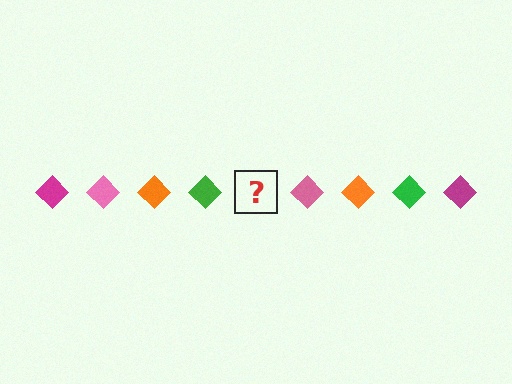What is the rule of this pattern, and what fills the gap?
The rule is that the pattern cycles through magenta, pink, orange, green diamonds. The gap should be filled with a magenta diamond.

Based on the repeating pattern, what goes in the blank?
The blank should be a magenta diamond.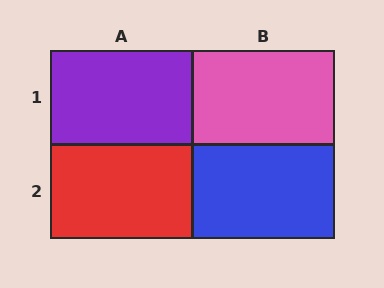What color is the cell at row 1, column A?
Purple.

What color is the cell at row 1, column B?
Pink.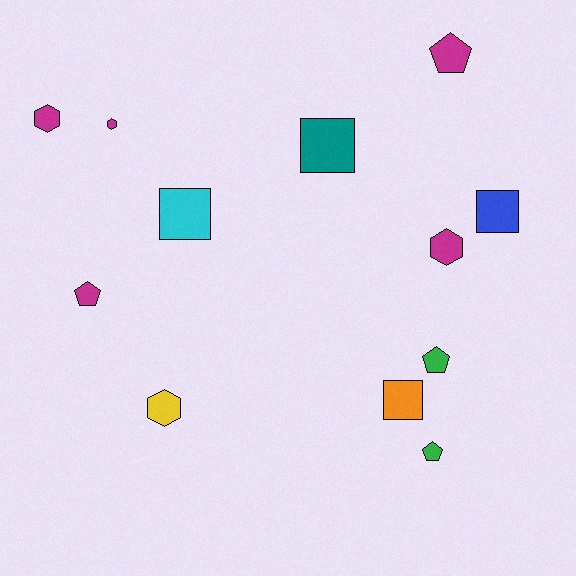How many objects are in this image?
There are 12 objects.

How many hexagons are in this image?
There are 4 hexagons.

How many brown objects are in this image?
There are no brown objects.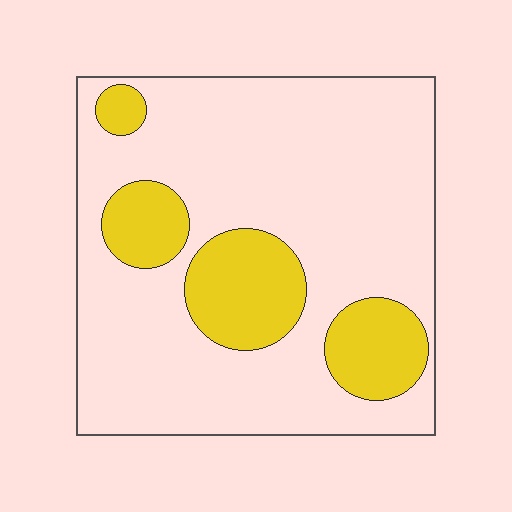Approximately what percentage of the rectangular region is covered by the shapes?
Approximately 20%.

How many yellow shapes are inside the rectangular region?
4.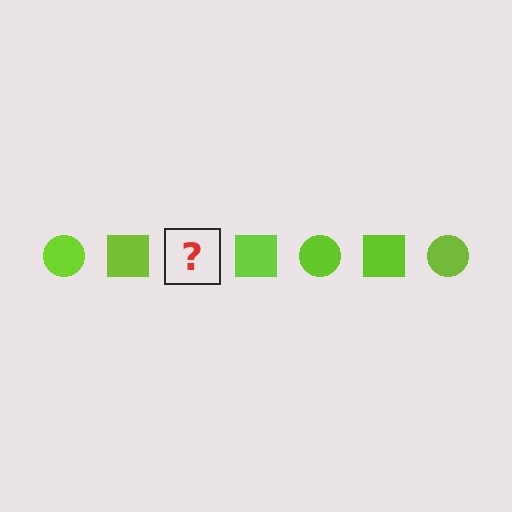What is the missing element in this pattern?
The missing element is a lime circle.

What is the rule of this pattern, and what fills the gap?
The rule is that the pattern cycles through circle, square shapes in lime. The gap should be filled with a lime circle.